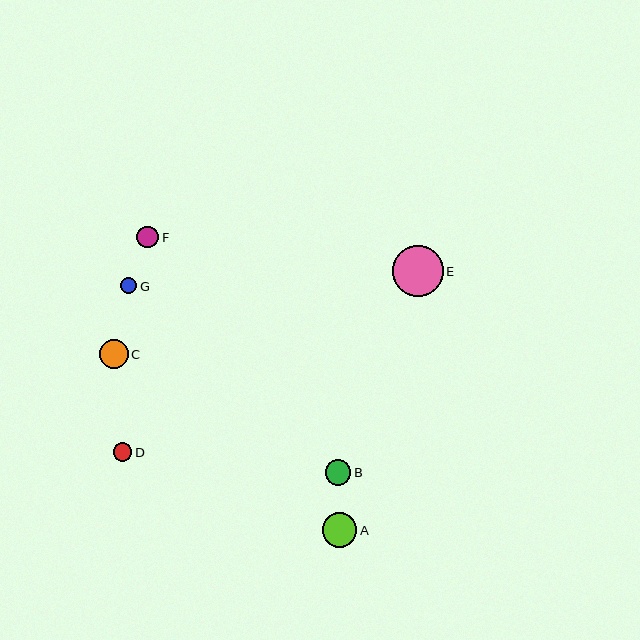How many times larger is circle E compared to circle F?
Circle E is approximately 2.3 times the size of circle F.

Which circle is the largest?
Circle E is the largest with a size of approximately 51 pixels.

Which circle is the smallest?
Circle G is the smallest with a size of approximately 16 pixels.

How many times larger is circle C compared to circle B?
Circle C is approximately 1.1 times the size of circle B.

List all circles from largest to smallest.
From largest to smallest: E, A, C, B, F, D, G.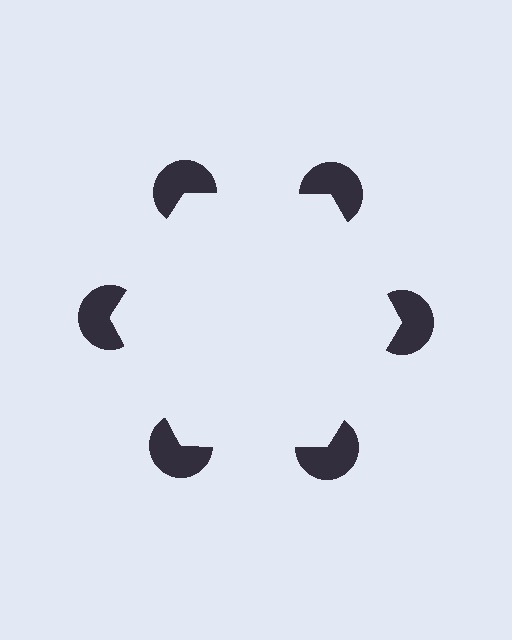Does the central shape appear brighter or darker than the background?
It typically appears slightly brighter than the background, even though no actual brightness change is drawn.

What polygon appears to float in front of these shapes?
An illusory hexagon — its edges are inferred from the aligned wedge cuts in the pac-man discs, not physically drawn.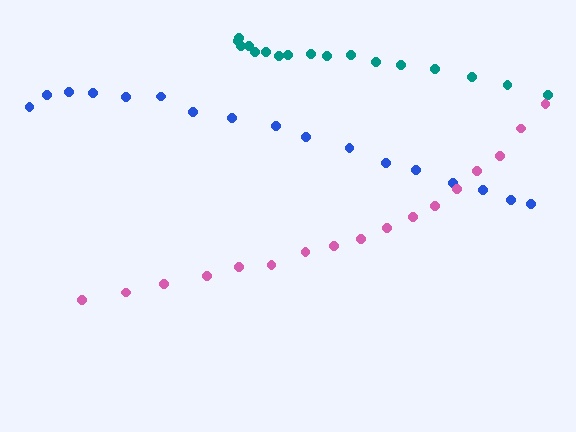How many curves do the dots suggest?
There are 3 distinct paths.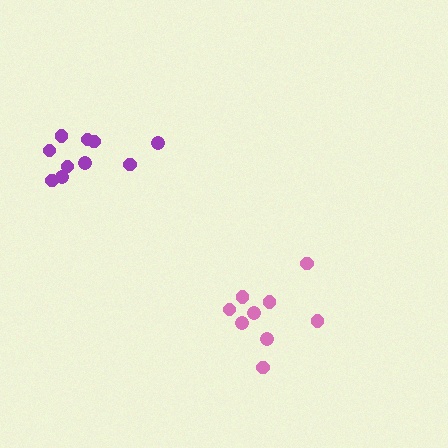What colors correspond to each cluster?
The clusters are colored: pink, purple.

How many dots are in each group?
Group 1: 9 dots, Group 2: 10 dots (19 total).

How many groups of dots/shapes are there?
There are 2 groups.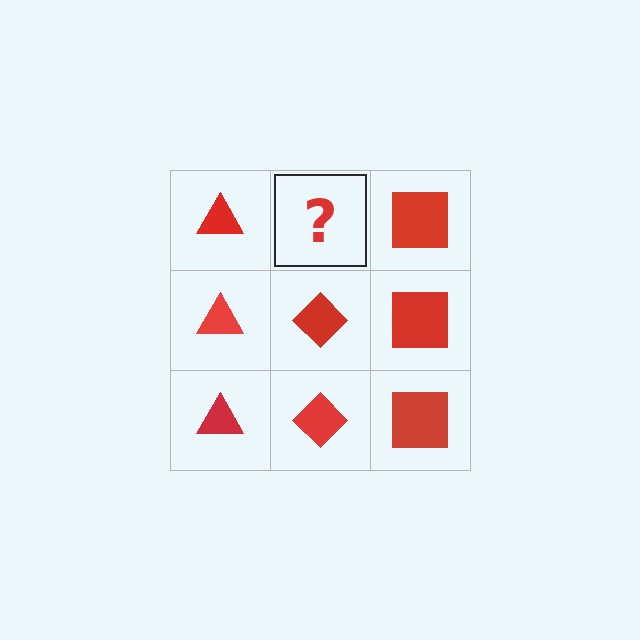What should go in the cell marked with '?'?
The missing cell should contain a red diamond.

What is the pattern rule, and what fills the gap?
The rule is that each column has a consistent shape. The gap should be filled with a red diamond.